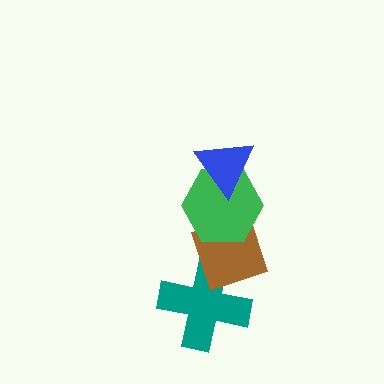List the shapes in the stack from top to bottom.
From top to bottom: the blue triangle, the green hexagon, the brown diamond, the teal cross.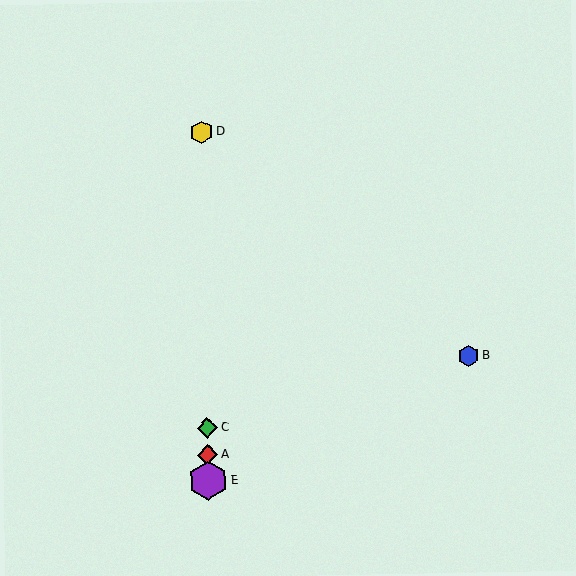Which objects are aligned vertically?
Objects A, C, D, E are aligned vertically.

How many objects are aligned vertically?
4 objects (A, C, D, E) are aligned vertically.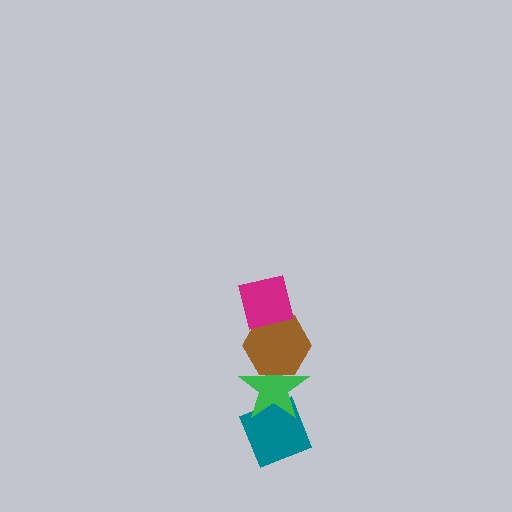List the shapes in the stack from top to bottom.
From top to bottom: the magenta square, the brown hexagon, the green star, the teal diamond.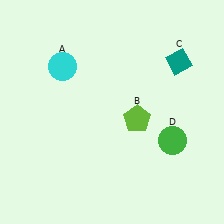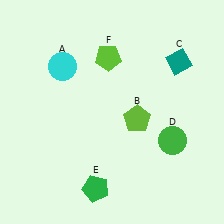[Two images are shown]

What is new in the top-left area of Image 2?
A lime pentagon (F) was added in the top-left area of Image 2.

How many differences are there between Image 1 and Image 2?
There are 2 differences between the two images.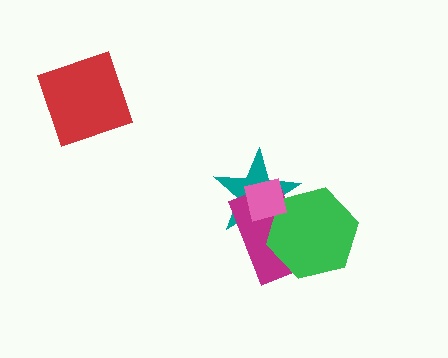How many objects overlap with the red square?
0 objects overlap with the red square.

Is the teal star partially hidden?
Yes, it is partially covered by another shape.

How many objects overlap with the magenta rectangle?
3 objects overlap with the magenta rectangle.